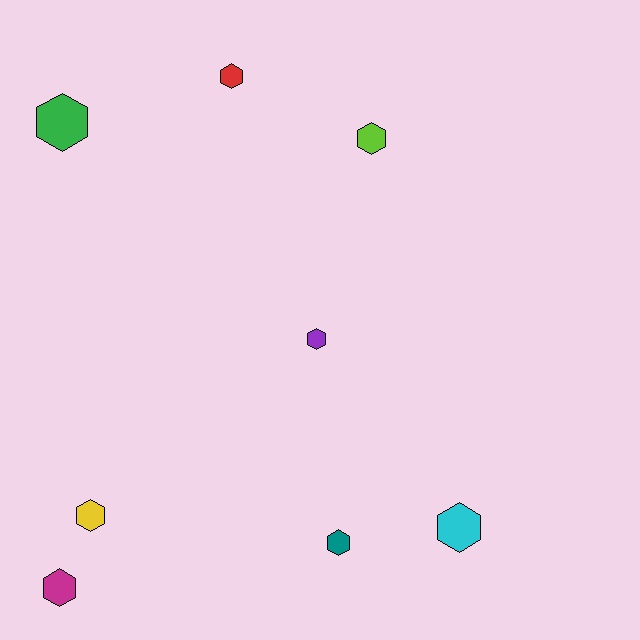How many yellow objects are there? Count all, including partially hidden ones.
There is 1 yellow object.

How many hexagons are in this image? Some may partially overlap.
There are 8 hexagons.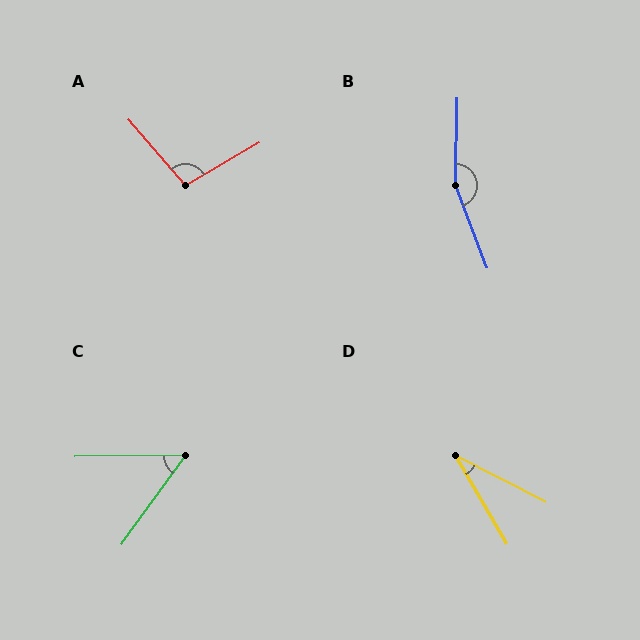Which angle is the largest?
B, at approximately 158 degrees.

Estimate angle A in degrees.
Approximately 101 degrees.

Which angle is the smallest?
D, at approximately 32 degrees.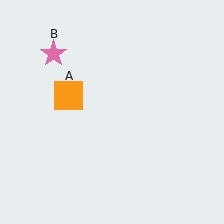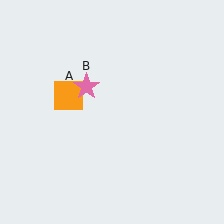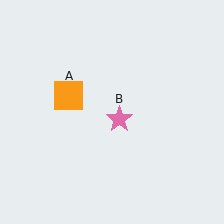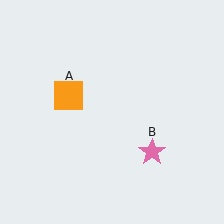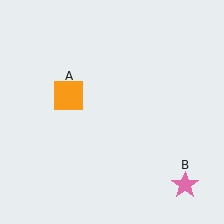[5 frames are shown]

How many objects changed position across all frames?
1 object changed position: pink star (object B).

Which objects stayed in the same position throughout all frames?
Orange square (object A) remained stationary.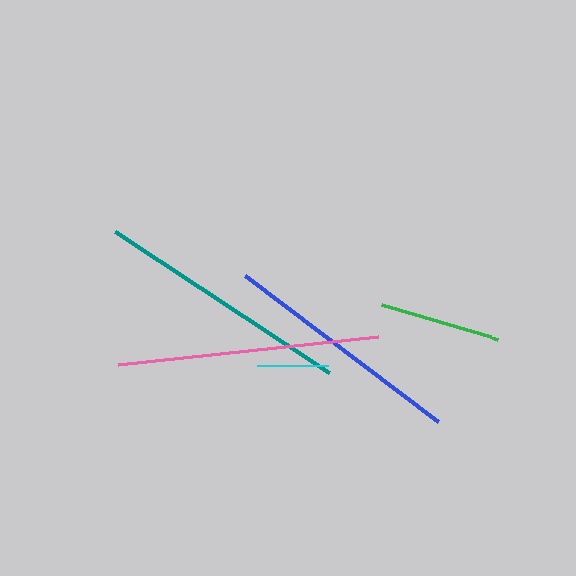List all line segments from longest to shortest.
From longest to shortest: pink, teal, blue, green, cyan.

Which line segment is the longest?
The pink line is the longest at approximately 262 pixels.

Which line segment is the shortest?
The cyan line is the shortest at approximately 70 pixels.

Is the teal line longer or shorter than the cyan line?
The teal line is longer than the cyan line.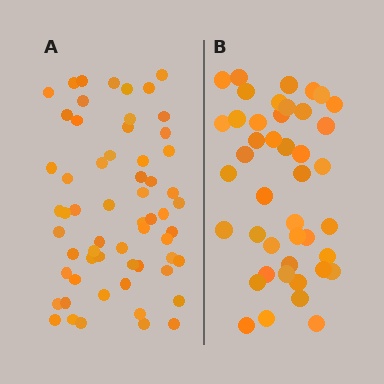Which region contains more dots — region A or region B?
Region A (the left region) has more dots.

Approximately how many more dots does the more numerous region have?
Region A has approximately 15 more dots than region B.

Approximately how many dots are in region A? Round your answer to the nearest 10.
About 60 dots.